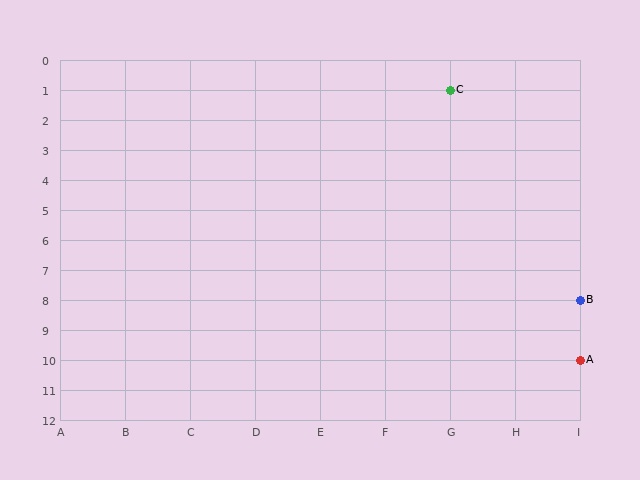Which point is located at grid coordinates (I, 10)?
Point A is at (I, 10).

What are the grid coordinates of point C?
Point C is at grid coordinates (G, 1).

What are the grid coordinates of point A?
Point A is at grid coordinates (I, 10).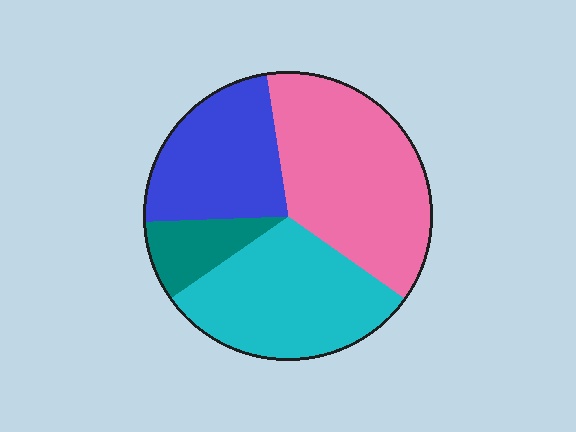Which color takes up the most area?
Pink, at roughly 35%.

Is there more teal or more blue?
Blue.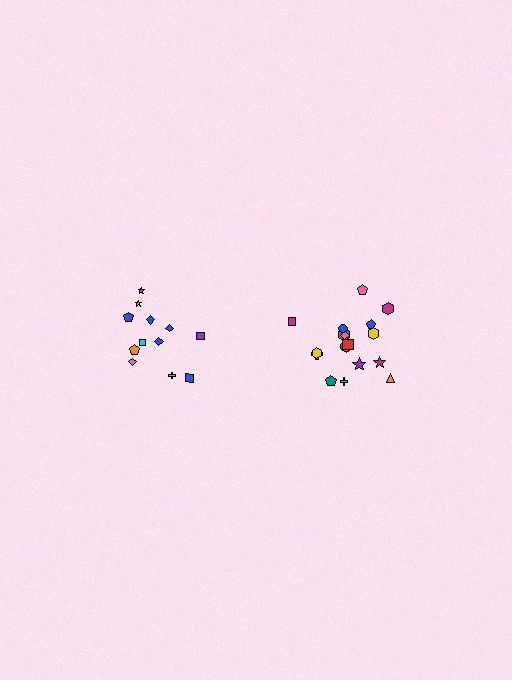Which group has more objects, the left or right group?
The right group.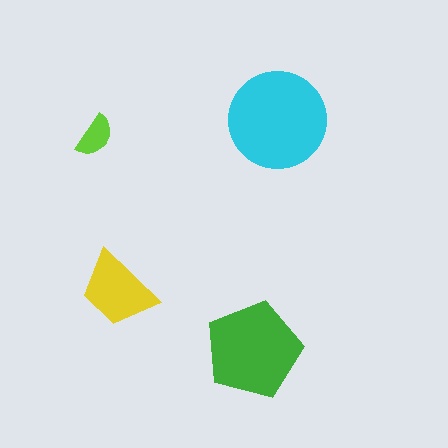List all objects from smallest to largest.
The lime semicircle, the yellow trapezoid, the green pentagon, the cyan circle.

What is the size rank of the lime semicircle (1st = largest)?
4th.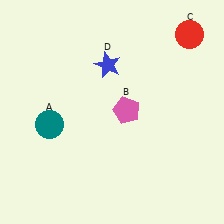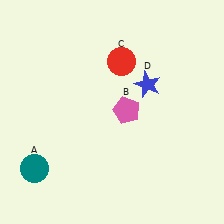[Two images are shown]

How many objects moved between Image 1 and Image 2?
3 objects moved between the two images.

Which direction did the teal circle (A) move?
The teal circle (A) moved down.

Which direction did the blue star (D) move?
The blue star (D) moved right.